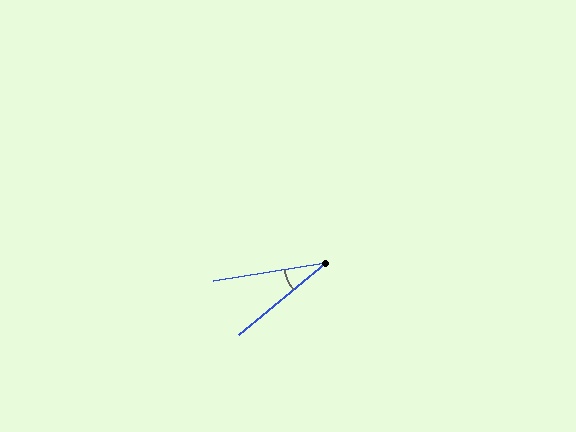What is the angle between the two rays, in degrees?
Approximately 31 degrees.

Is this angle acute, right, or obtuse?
It is acute.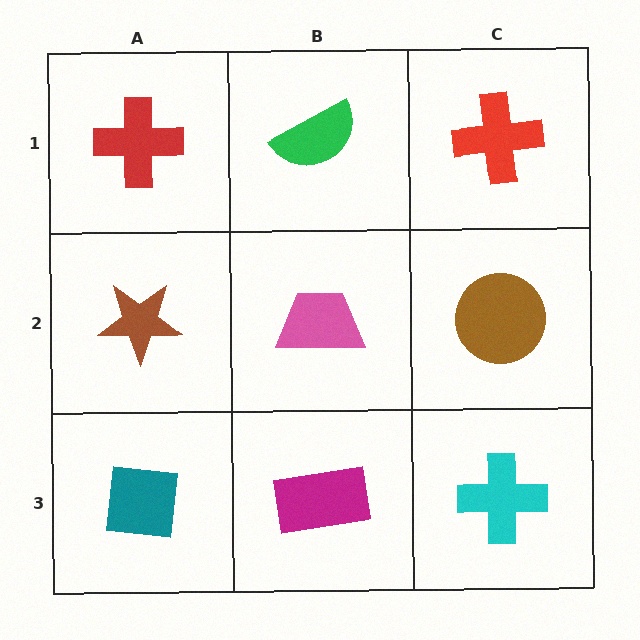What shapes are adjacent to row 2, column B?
A green semicircle (row 1, column B), a magenta rectangle (row 3, column B), a brown star (row 2, column A), a brown circle (row 2, column C).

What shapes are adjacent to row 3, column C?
A brown circle (row 2, column C), a magenta rectangle (row 3, column B).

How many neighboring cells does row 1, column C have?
2.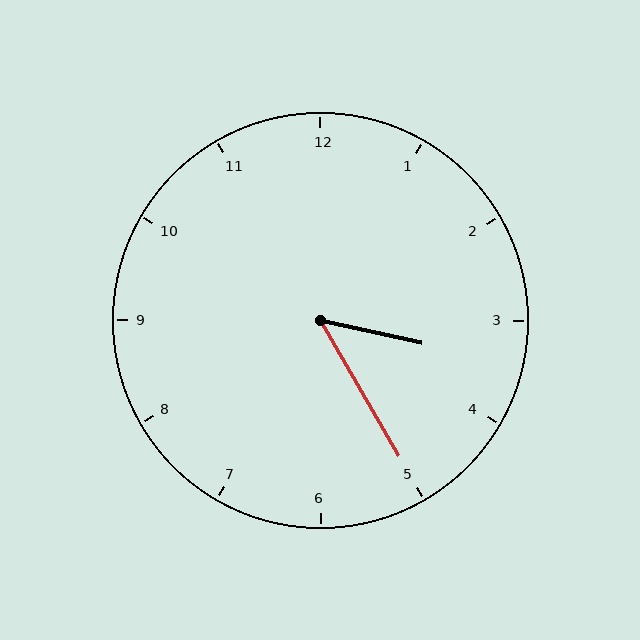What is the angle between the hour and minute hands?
Approximately 48 degrees.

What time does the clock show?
3:25.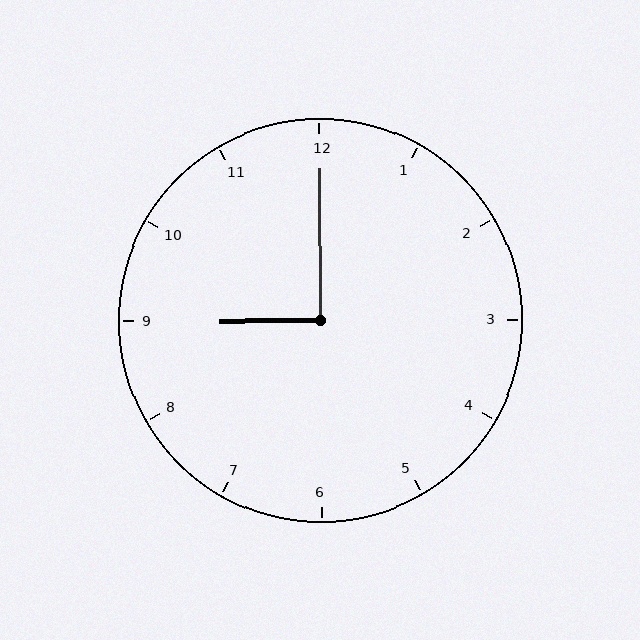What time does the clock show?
9:00.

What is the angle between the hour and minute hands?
Approximately 90 degrees.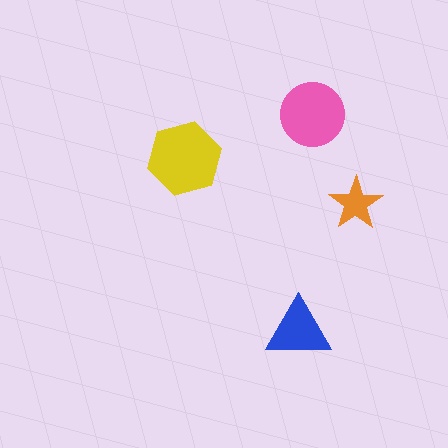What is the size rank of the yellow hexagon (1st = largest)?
1st.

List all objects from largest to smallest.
The yellow hexagon, the pink circle, the blue triangle, the orange star.